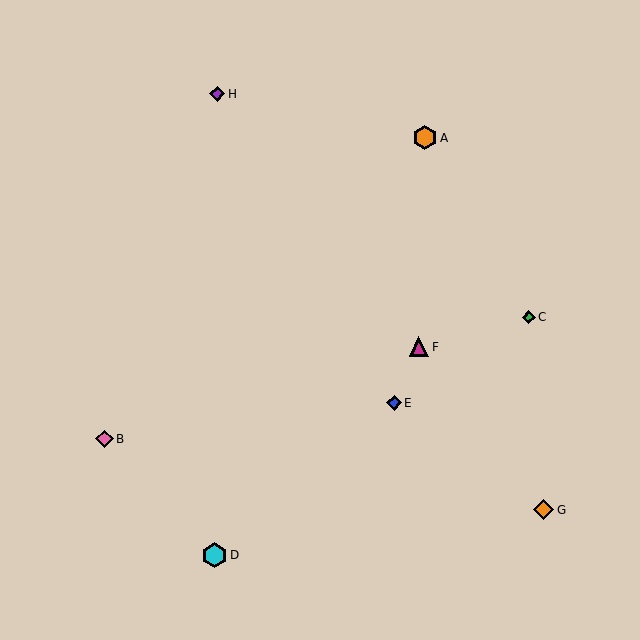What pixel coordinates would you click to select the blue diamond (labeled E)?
Click at (394, 403) to select the blue diamond E.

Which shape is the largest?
The cyan hexagon (labeled D) is the largest.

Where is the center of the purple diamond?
The center of the purple diamond is at (217, 94).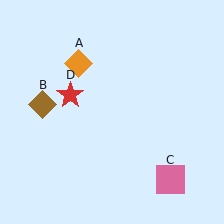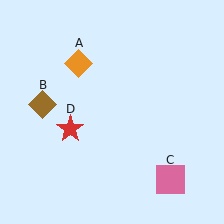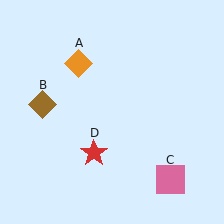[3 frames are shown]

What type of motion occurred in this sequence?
The red star (object D) rotated counterclockwise around the center of the scene.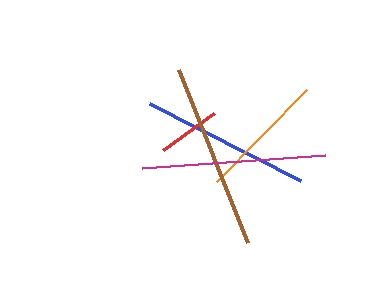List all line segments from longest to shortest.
From longest to shortest: brown, magenta, blue, orange, red.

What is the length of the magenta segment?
The magenta segment is approximately 183 pixels long.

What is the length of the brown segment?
The brown segment is approximately 186 pixels long.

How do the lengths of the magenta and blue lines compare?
The magenta and blue lines are approximately the same length.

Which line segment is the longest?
The brown line is the longest at approximately 186 pixels.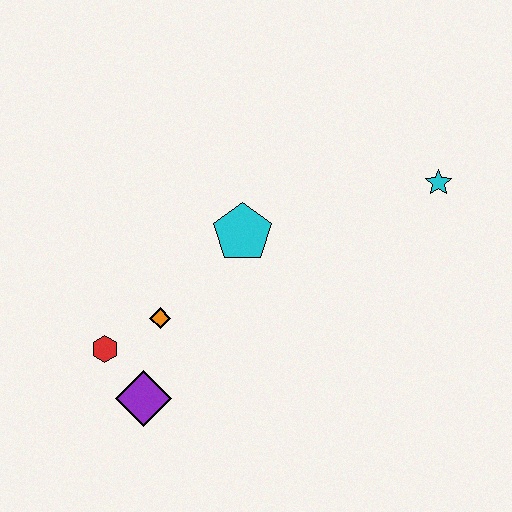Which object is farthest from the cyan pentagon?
The cyan star is farthest from the cyan pentagon.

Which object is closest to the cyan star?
The cyan pentagon is closest to the cyan star.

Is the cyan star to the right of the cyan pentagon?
Yes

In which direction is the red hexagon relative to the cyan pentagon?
The red hexagon is to the left of the cyan pentagon.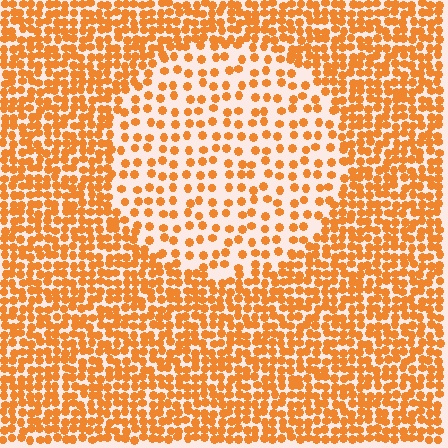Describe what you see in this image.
The image contains small orange elements arranged at two different densities. A circle-shaped region is visible where the elements are less densely packed than the surrounding area.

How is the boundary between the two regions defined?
The boundary is defined by a change in element density (approximately 2.2x ratio). All elements are the same color, size, and shape.